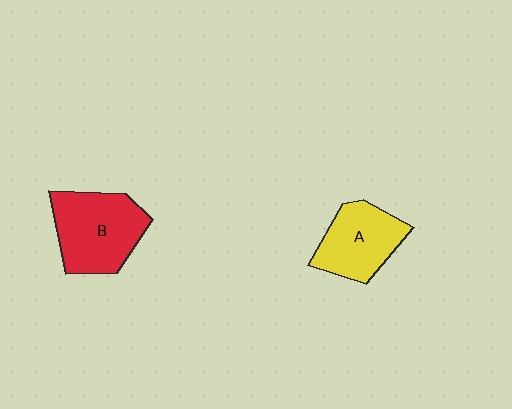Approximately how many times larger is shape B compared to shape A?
Approximately 1.2 times.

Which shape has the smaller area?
Shape A (yellow).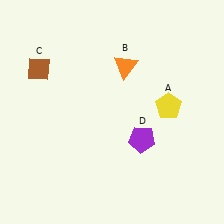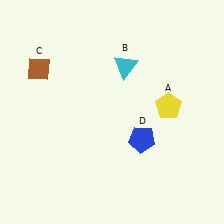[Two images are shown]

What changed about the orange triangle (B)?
In Image 1, B is orange. In Image 2, it changed to cyan.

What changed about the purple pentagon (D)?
In Image 1, D is purple. In Image 2, it changed to blue.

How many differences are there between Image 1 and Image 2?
There are 2 differences between the two images.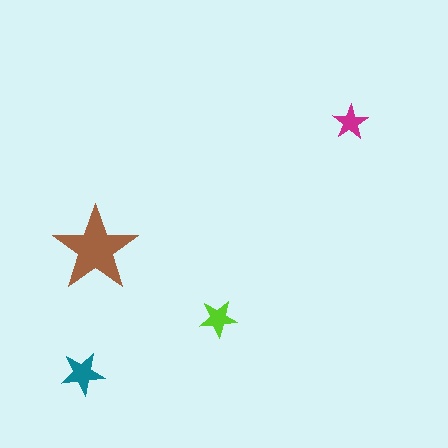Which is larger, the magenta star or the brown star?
The brown one.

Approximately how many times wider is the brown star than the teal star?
About 2 times wider.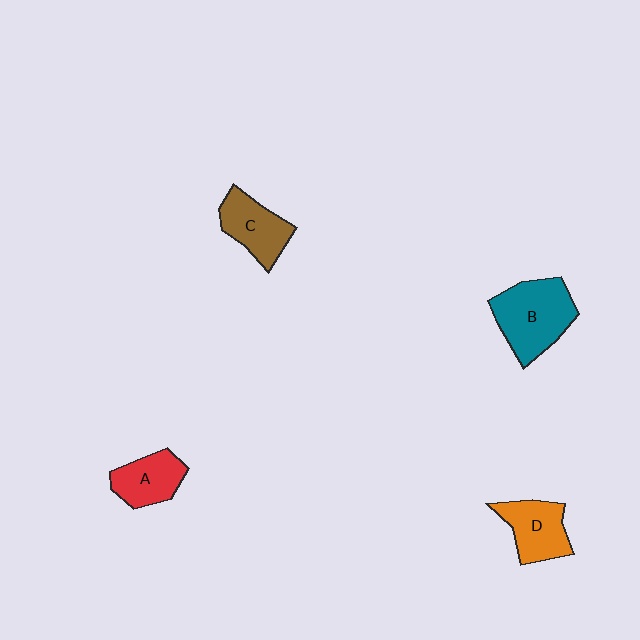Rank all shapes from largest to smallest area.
From largest to smallest: B (teal), D (orange), C (brown), A (red).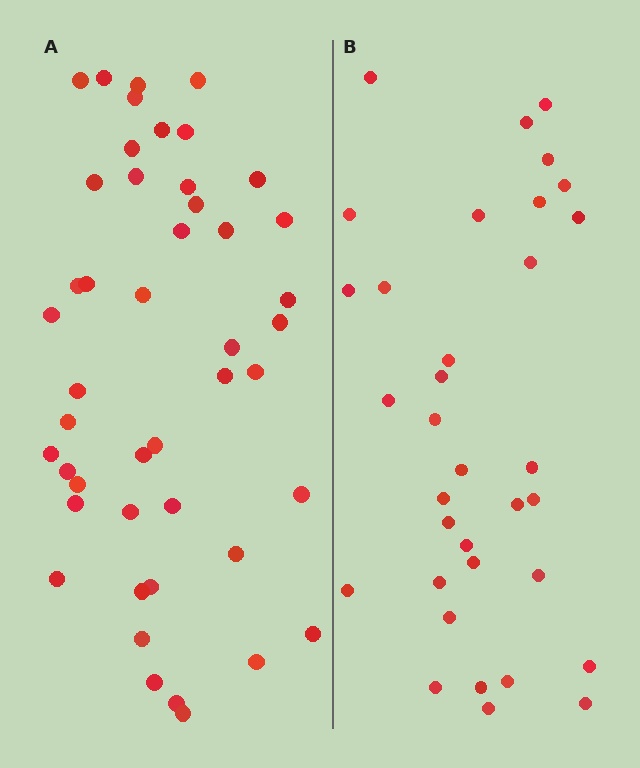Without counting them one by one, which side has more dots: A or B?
Region A (the left region) has more dots.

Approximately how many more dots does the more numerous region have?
Region A has roughly 12 or so more dots than region B.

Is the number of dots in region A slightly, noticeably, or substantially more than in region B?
Region A has noticeably more, but not dramatically so. The ratio is roughly 1.4 to 1.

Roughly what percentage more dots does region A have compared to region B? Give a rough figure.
About 35% more.